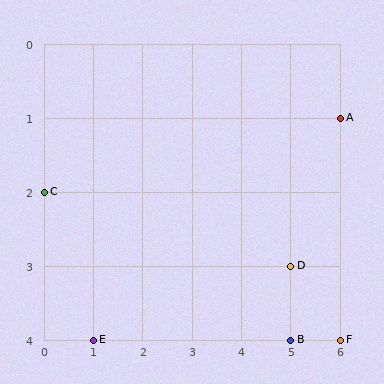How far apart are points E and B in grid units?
Points E and B are 4 columns apart.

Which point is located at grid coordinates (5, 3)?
Point D is at (5, 3).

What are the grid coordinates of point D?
Point D is at grid coordinates (5, 3).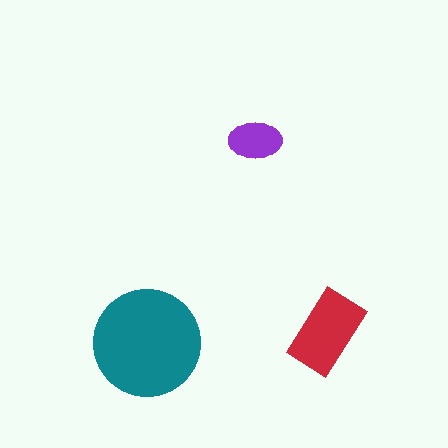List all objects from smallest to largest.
The purple ellipse, the red rectangle, the teal circle.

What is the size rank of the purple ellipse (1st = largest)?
3rd.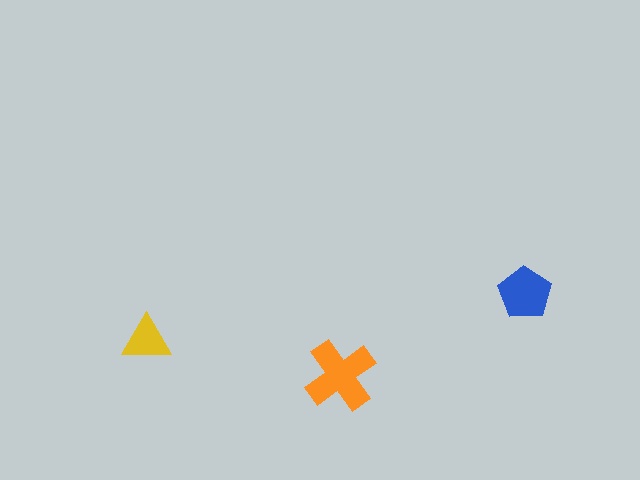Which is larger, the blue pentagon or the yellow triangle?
The blue pentagon.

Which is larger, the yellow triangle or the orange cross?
The orange cross.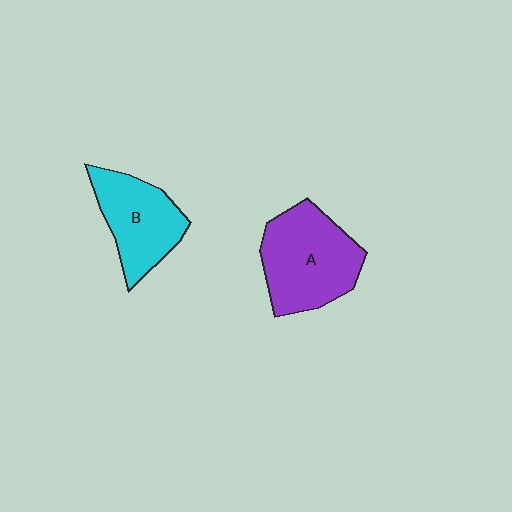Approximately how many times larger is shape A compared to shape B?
Approximately 1.3 times.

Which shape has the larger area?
Shape A (purple).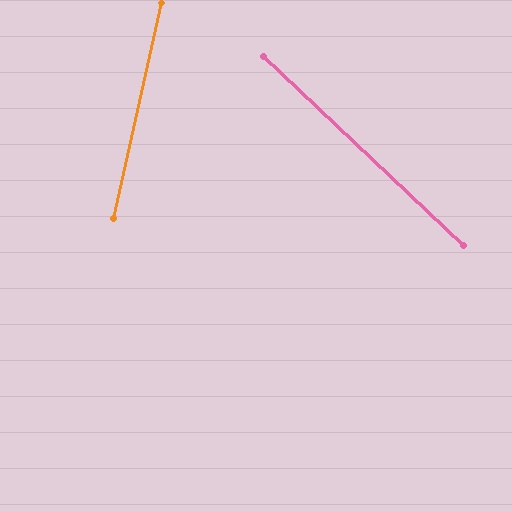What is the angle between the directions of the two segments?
Approximately 59 degrees.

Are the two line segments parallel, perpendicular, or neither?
Neither parallel nor perpendicular — they differ by about 59°.